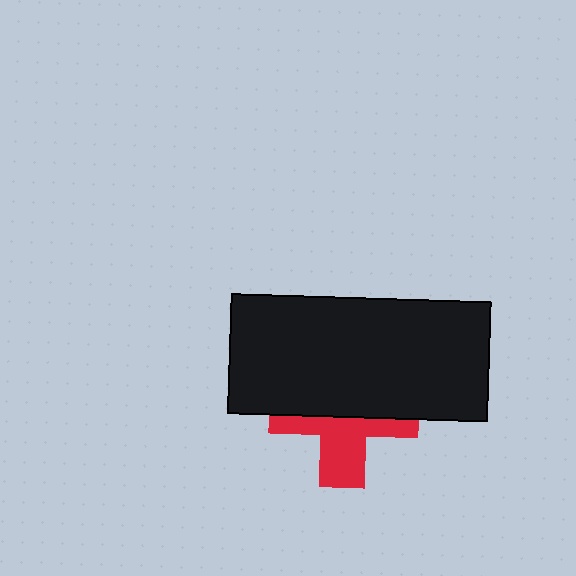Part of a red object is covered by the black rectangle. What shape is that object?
It is a cross.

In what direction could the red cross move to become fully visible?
The red cross could move down. That would shift it out from behind the black rectangle entirely.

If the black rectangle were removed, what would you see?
You would see the complete red cross.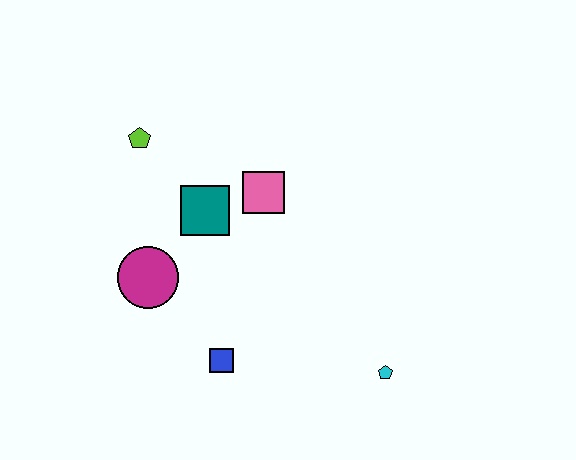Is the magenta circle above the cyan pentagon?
Yes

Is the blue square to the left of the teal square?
No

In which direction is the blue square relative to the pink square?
The blue square is below the pink square.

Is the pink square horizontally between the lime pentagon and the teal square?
No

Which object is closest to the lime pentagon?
The teal square is closest to the lime pentagon.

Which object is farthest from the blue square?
The lime pentagon is farthest from the blue square.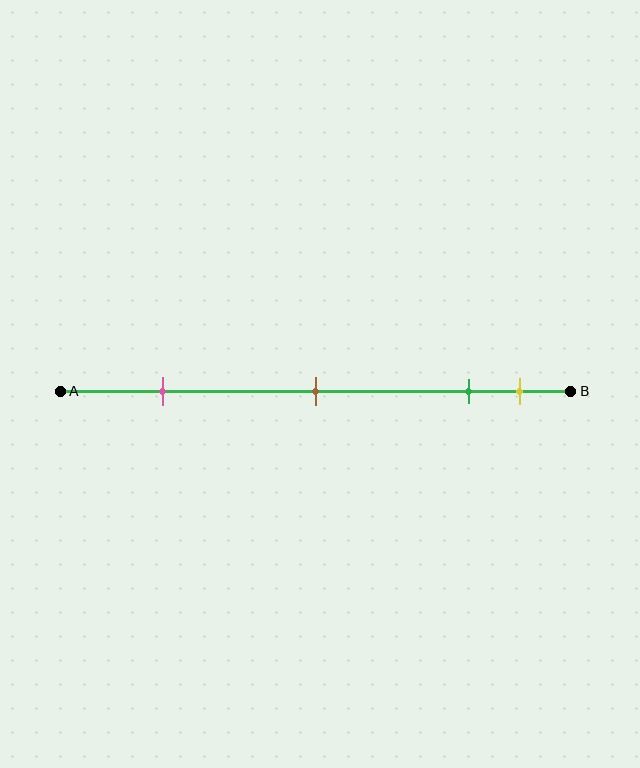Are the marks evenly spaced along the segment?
No, the marks are not evenly spaced.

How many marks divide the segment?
There are 4 marks dividing the segment.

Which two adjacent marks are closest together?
The green and yellow marks are the closest adjacent pair.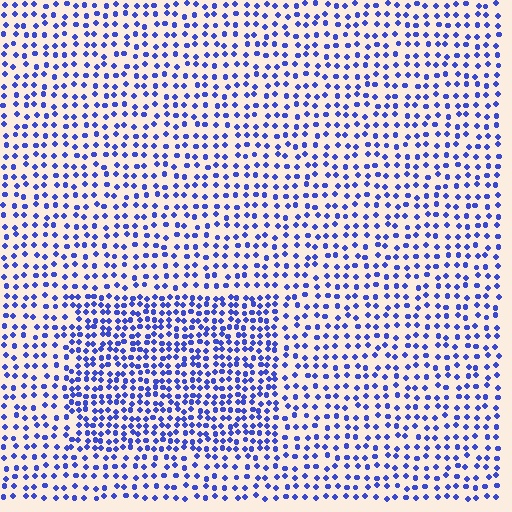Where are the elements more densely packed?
The elements are more densely packed inside the rectangle boundary.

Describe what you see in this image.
The image contains small blue elements arranged at two different densities. A rectangle-shaped region is visible where the elements are more densely packed than the surrounding area.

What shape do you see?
I see a rectangle.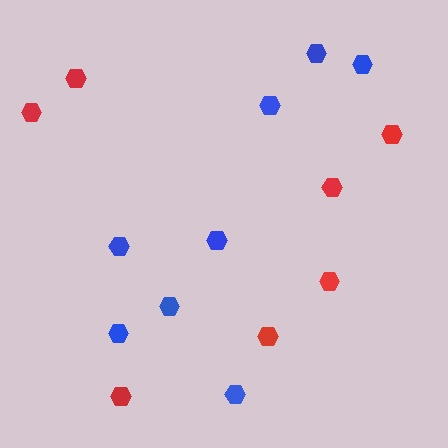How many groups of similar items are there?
There are 2 groups: one group of red hexagons (7) and one group of blue hexagons (8).